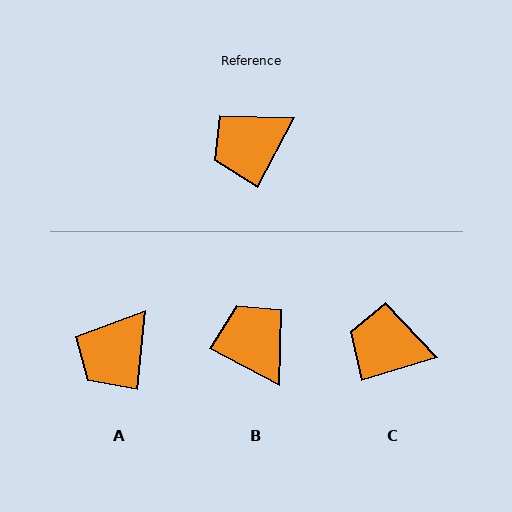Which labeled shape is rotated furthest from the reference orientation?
B, about 90 degrees away.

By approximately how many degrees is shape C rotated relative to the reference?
Approximately 46 degrees clockwise.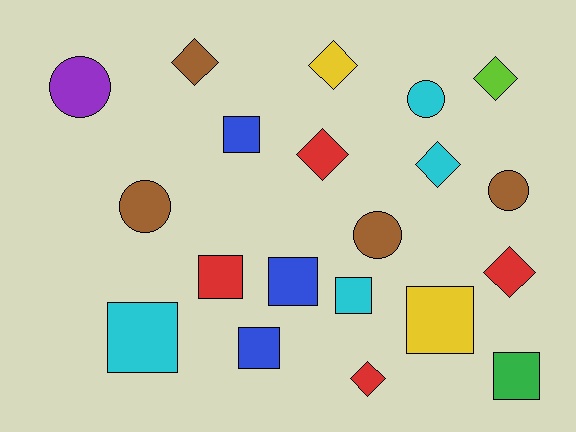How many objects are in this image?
There are 20 objects.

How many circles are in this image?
There are 5 circles.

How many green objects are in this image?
There is 1 green object.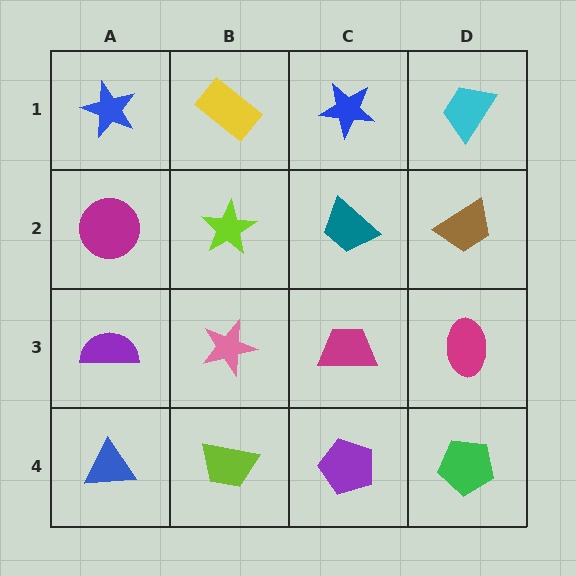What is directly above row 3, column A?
A magenta circle.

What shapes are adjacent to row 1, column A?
A magenta circle (row 2, column A), a yellow rectangle (row 1, column B).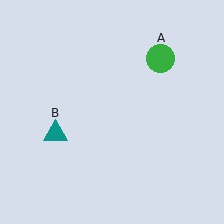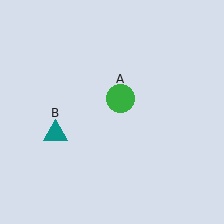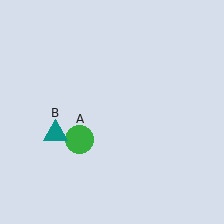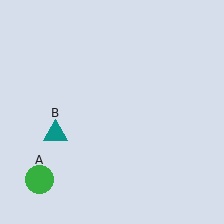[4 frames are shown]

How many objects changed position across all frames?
1 object changed position: green circle (object A).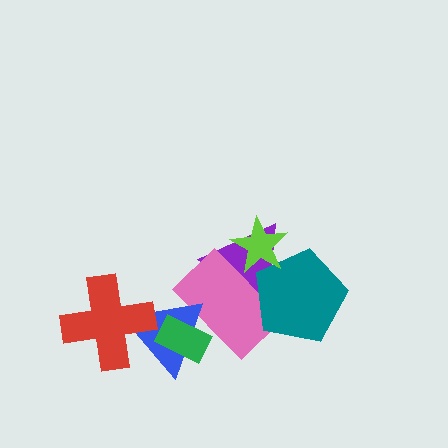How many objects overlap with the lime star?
3 objects overlap with the lime star.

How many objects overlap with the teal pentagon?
3 objects overlap with the teal pentagon.